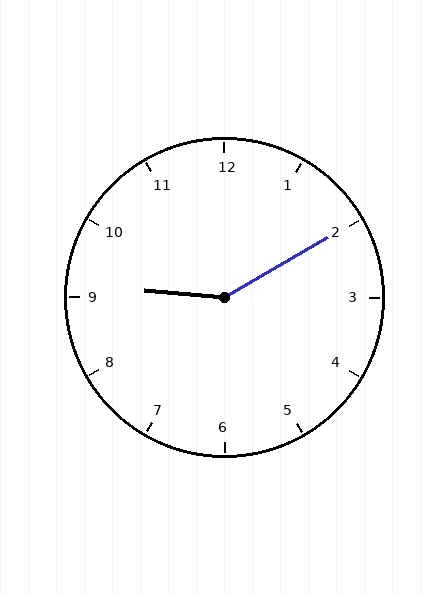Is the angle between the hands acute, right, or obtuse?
It is obtuse.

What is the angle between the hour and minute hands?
Approximately 145 degrees.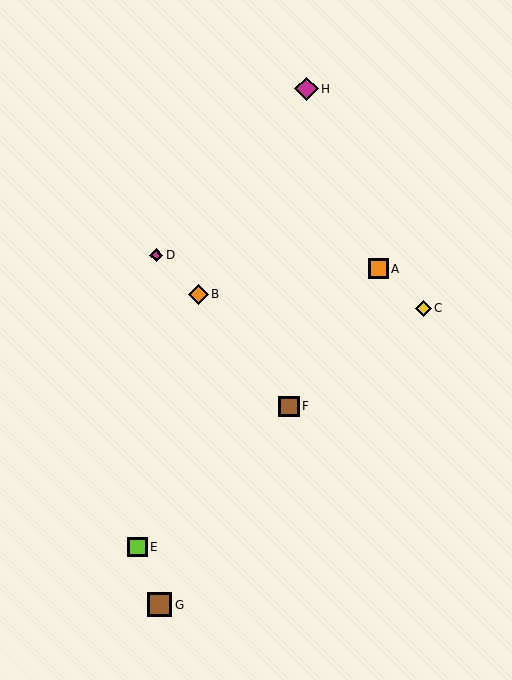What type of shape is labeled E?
Shape E is a lime square.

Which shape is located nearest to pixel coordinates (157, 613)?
The brown square (labeled G) at (160, 605) is nearest to that location.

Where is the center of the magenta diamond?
The center of the magenta diamond is at (306, 89).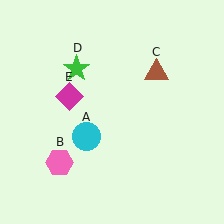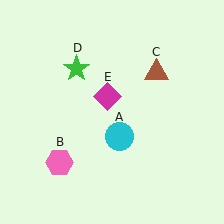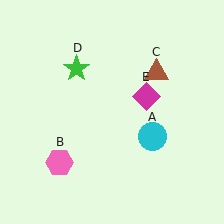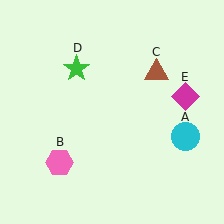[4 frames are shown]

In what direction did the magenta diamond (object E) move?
The magenta diamond (object E) moved right.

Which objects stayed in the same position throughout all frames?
Pink hexagon (object B) and brown triangle (object C) and green star (object D) remained stationary.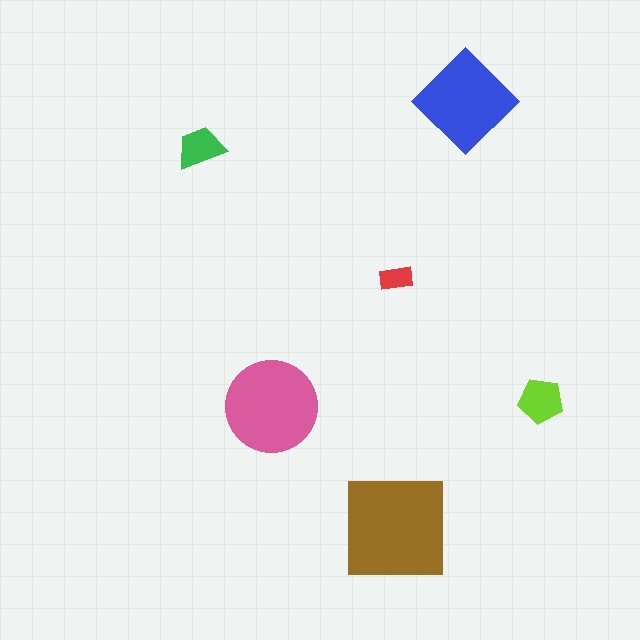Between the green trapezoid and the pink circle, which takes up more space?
The pink circle.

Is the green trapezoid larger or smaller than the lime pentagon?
Smaller.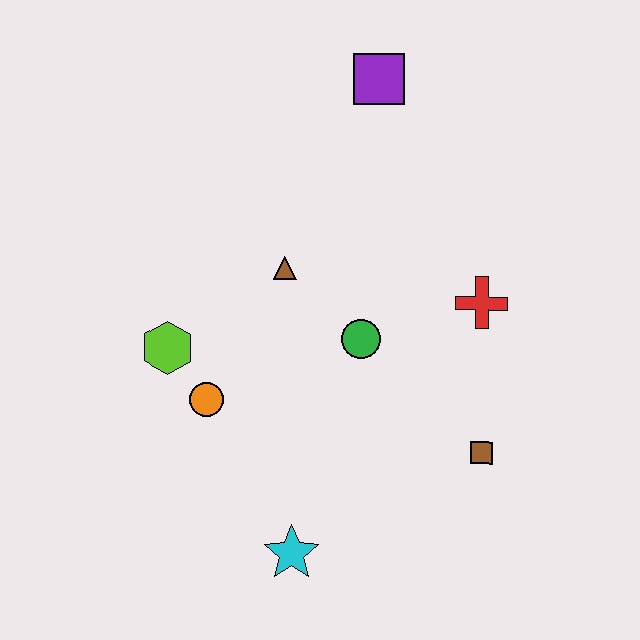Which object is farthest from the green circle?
The purple square is farthest from the green circle.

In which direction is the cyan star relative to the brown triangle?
The cyan star is below the brown triangle.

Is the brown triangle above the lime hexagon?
Yes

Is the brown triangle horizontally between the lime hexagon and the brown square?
Yes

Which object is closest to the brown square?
The red cross is closest to the brown square.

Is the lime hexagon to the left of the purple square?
Yes